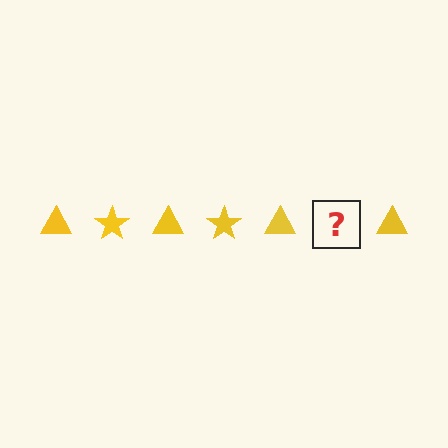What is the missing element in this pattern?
The missing element is a yellow star.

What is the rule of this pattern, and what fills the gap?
The rule is that the pattern cycles through triangle, star shapes in yellow. The gap should be filled with a yellow star.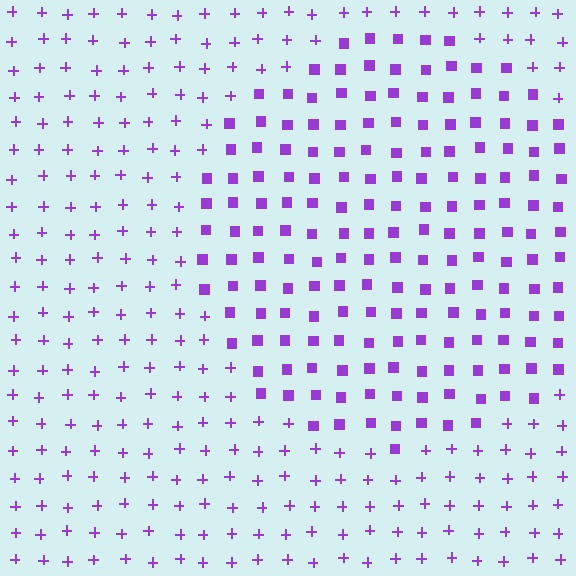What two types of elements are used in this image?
The image uses squares inside the circle region and plus signs outside it.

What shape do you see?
I see a circle.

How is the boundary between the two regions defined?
The boundary is defined by a change in element shape: squares inside vs. plus signs outside. All elements share the same color and spacing.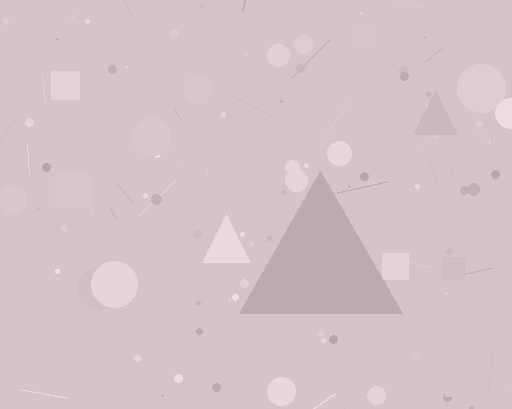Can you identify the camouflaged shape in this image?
The camouflaged shape is a triangle.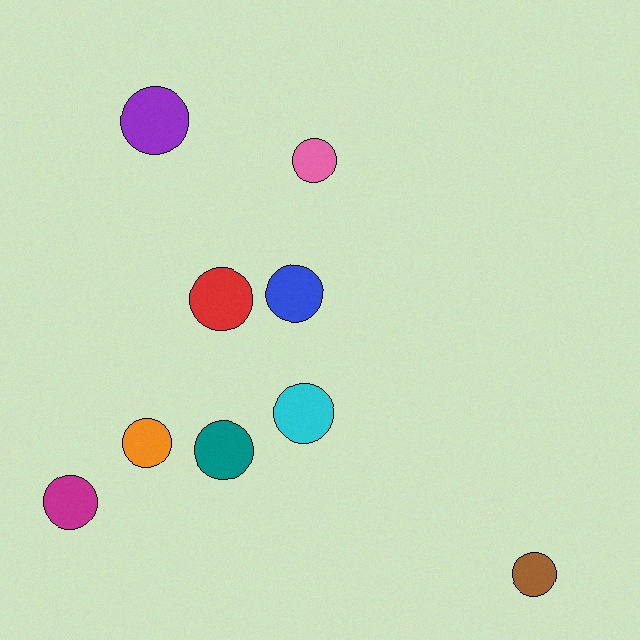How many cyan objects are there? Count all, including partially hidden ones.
There is 1 cyan object.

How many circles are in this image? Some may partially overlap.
There are 9 circles.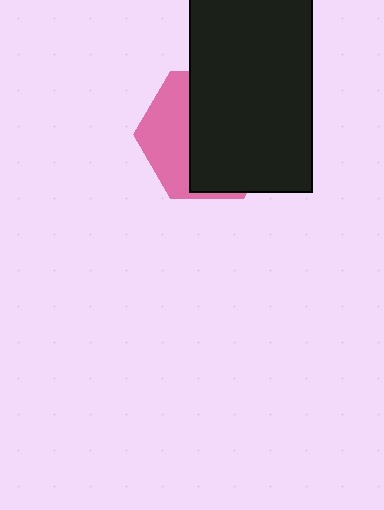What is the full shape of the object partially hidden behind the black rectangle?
The partially hidden object is a pink hexagon.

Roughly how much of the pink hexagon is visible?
A small part of it is visible (roughly 37%).